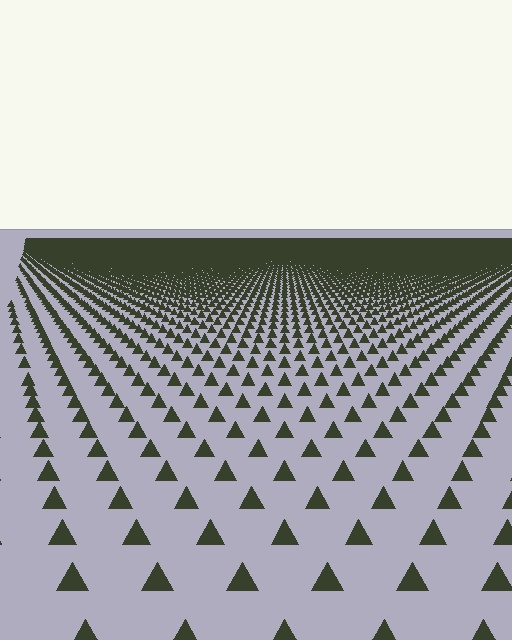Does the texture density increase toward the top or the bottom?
Density increases toward the top.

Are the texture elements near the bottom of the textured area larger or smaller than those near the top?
Larger. Near the bottom, elements are closer to the viewer and appear at a bigger on-screen size.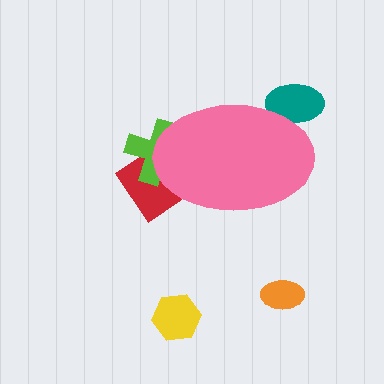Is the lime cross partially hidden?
Yes, the lime cross is partially hidden behind the pink ellipse.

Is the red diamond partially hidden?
Yes, the red diamond is partially hidden behind the pink ellipse.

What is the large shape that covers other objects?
A pink ellipse.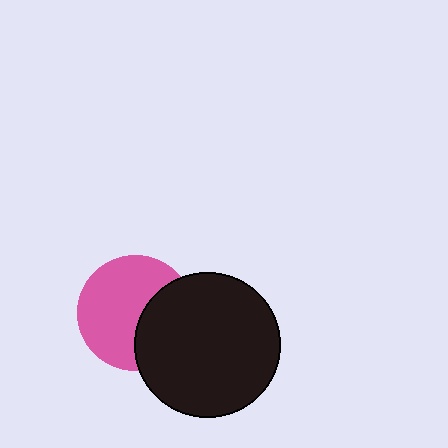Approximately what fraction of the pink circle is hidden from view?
Roughly 36% of the pink circle is hidden behind the black circle.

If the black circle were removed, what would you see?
You would see the complete pink circle.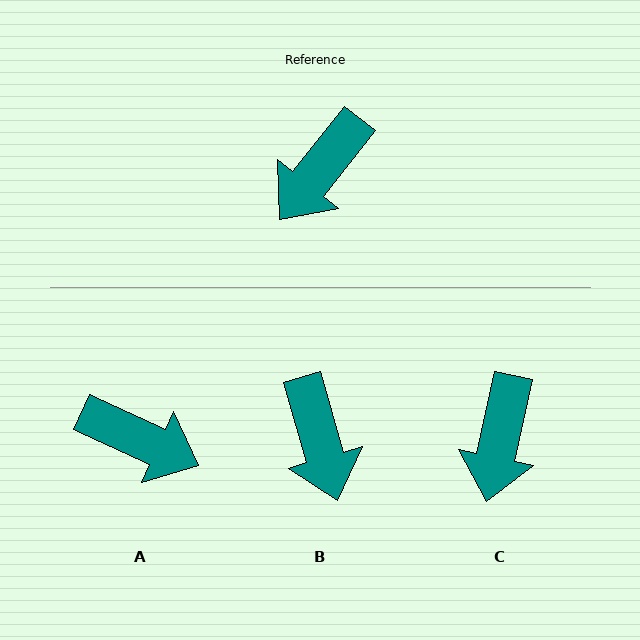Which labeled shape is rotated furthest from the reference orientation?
A, about 104 degrees away.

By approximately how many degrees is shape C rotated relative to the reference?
Approximately 26 degrees counter-clockwise.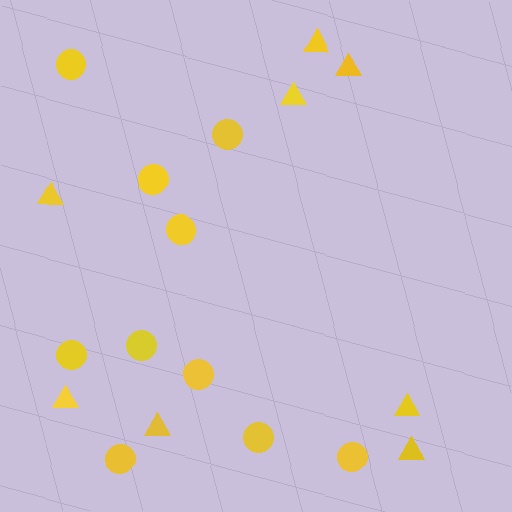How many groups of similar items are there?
There are 2 groups: one group of circles (10) and one group of triangles (8).